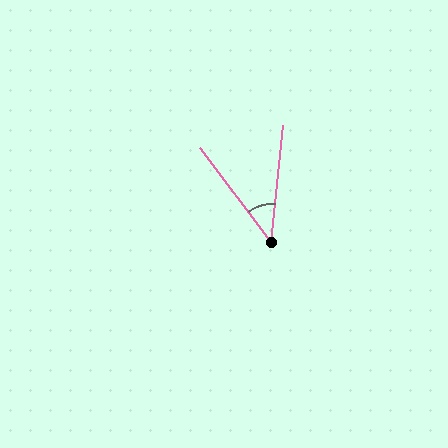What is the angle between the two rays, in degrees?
Approximately 43 degrees.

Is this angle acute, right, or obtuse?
It is acute.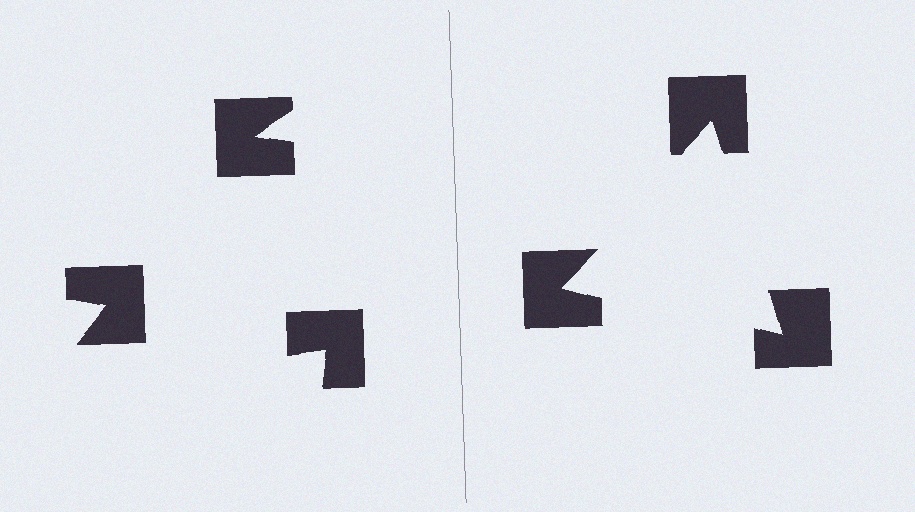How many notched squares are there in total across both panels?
6 — 3 on each side.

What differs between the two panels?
The notched squares are positioned identically on both sides; only the wedge orientations differ. On the right they align to a triangle; on the left they are misaligned.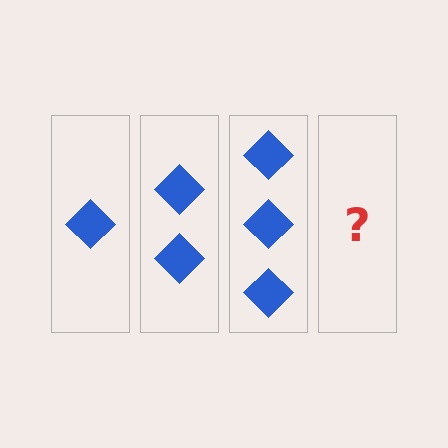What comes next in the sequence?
The next element should be 4 diamonds.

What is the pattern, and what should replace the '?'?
The pattern is that each step adds one more diamond. The '?' should be 4 diamonds.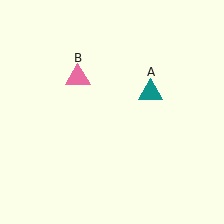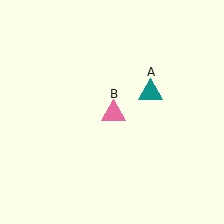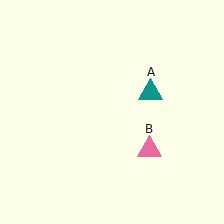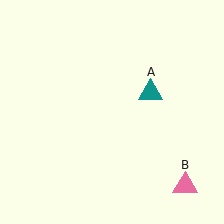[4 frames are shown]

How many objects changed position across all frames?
1 object changed position: pink triangle (object B).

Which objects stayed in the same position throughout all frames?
Teal triangle (object A) remained stationary.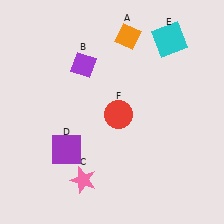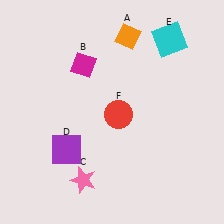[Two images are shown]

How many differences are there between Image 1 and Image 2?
There is 1 difference between the two images.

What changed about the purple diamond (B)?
In Image 1, B is purple. In Image 2, it changed to magenta.